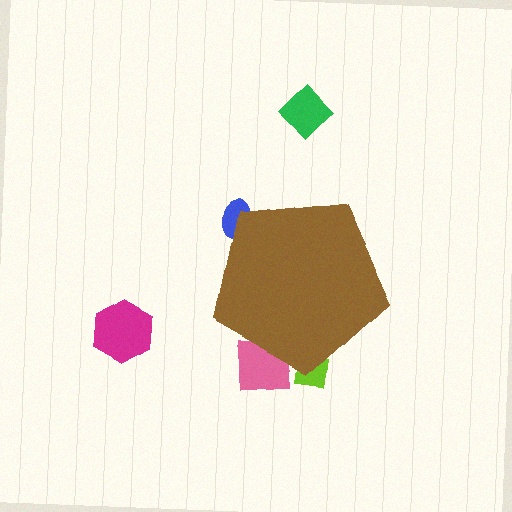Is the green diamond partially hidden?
No, the green diamond is fully visible.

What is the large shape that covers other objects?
A brown pentagon.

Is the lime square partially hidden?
Yes, the lime square is partially hidden behind the brown pentagon.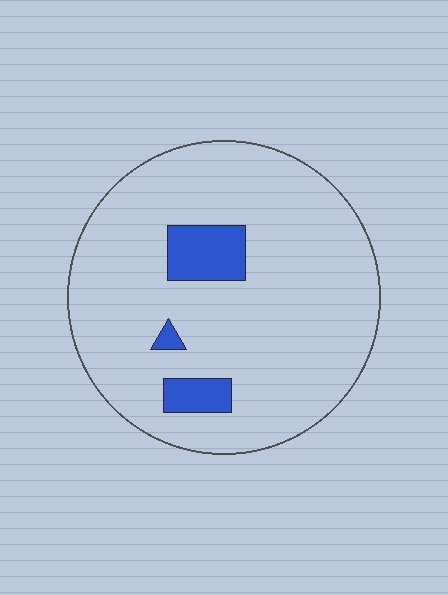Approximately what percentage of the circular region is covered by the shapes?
Approximately 10%.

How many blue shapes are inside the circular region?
3.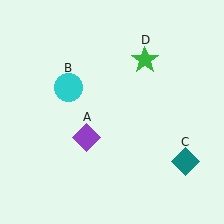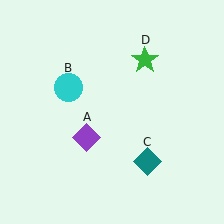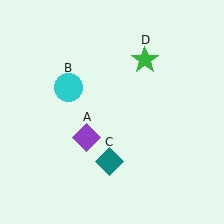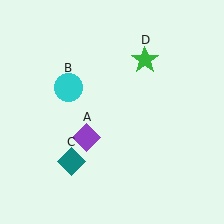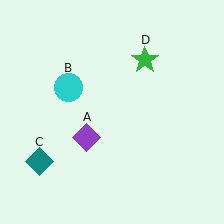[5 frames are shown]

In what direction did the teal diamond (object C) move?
The teal diamond (object C) moved left.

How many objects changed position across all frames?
1 object changed position: teal diamond (object C).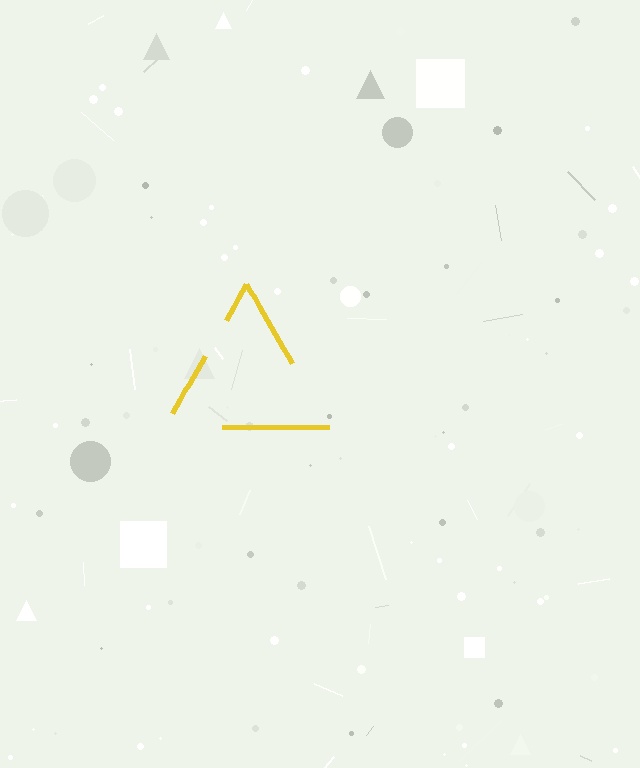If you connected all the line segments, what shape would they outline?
They would outline a triangle.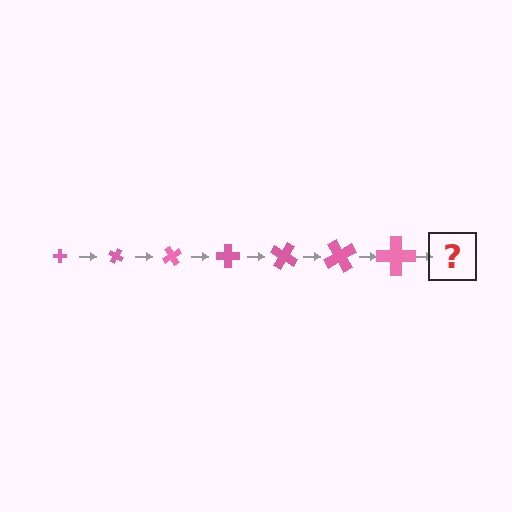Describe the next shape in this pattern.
It should be a cross, larger than the previous one and rotated 210 degrees from the start.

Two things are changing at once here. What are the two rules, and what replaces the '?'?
The two rules are that the cross grows larger each step and it rotates 30 degrees each step. The '?' should be a cross, larger than the previous one and rotated 210 degrees from the start.